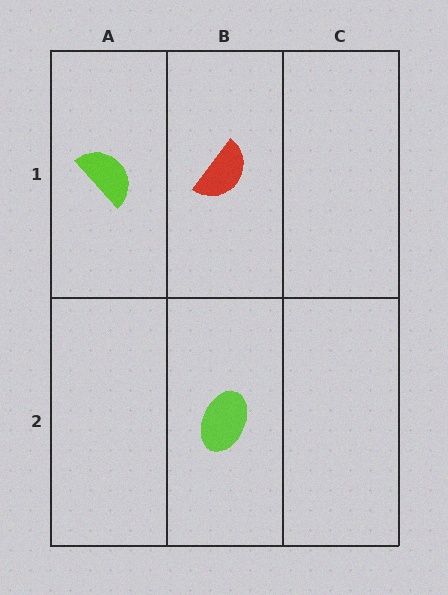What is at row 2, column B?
A lime ellipse.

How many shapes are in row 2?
1 shape.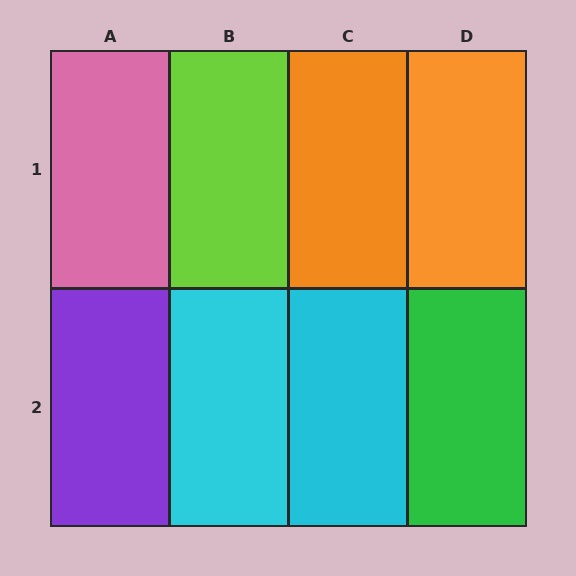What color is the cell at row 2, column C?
Cyan.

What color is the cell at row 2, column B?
Cyan.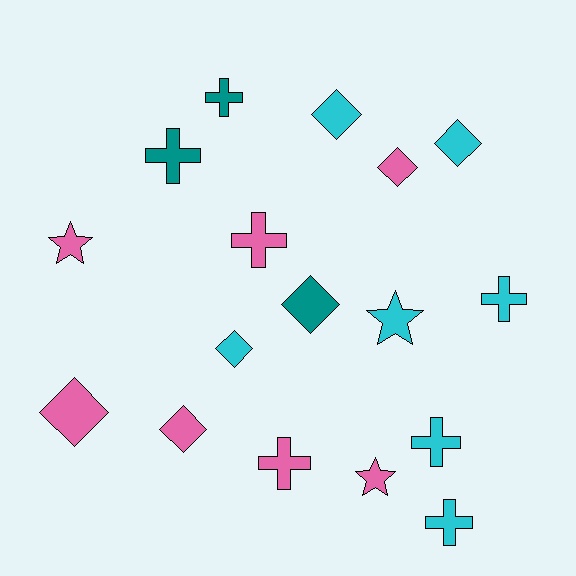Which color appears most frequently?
Cyan, with 7 objects.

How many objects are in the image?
There are 17 objects.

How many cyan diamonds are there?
There are 3 cyan diamonds.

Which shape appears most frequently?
Cross, with 7 objects.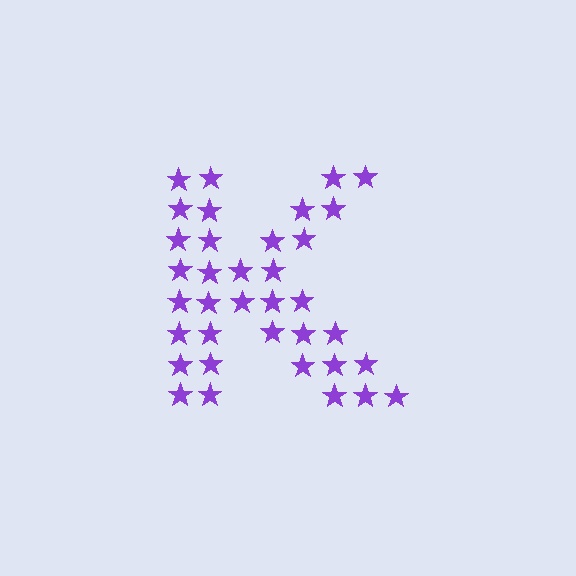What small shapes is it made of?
It is made of small stars.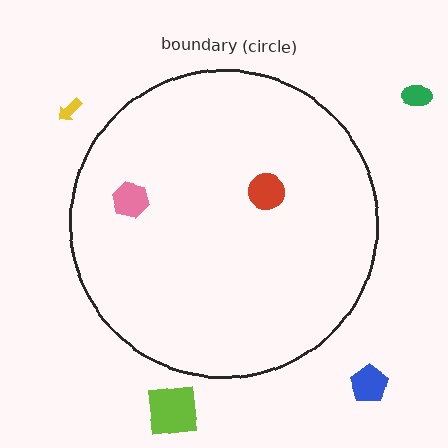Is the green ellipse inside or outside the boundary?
Outside.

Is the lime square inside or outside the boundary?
Outside.